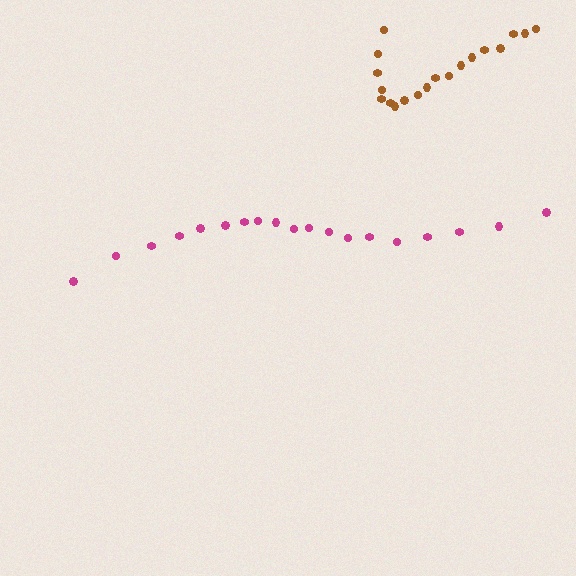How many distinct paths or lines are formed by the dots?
There are 2 distinct paths.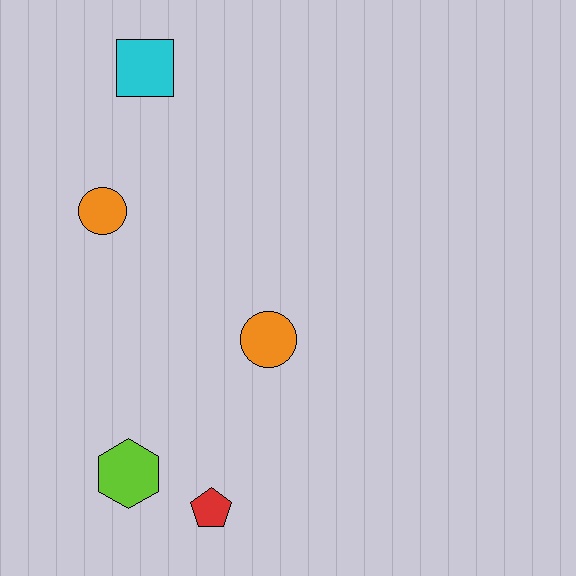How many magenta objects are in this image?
There are no magenta objects.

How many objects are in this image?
There are 5 objects.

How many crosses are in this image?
There are no crosses.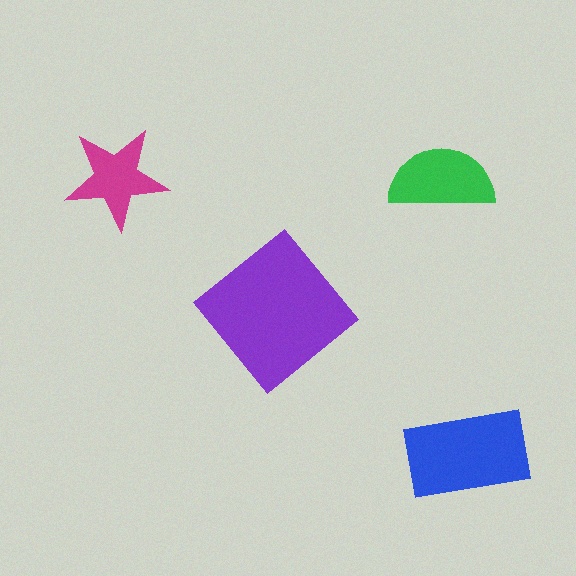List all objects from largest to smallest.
The purple diamond, the blue rectangle, the green semicircle, the magenta star.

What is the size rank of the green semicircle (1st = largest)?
3rd.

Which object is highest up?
The green semicircle is topmost.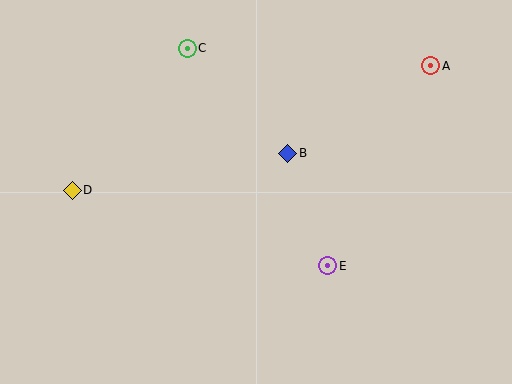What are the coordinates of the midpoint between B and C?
The midpoint between B and C is at (237, 101).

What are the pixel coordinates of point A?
Point A is at (431, 66).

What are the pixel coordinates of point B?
Point B is at (288, 153).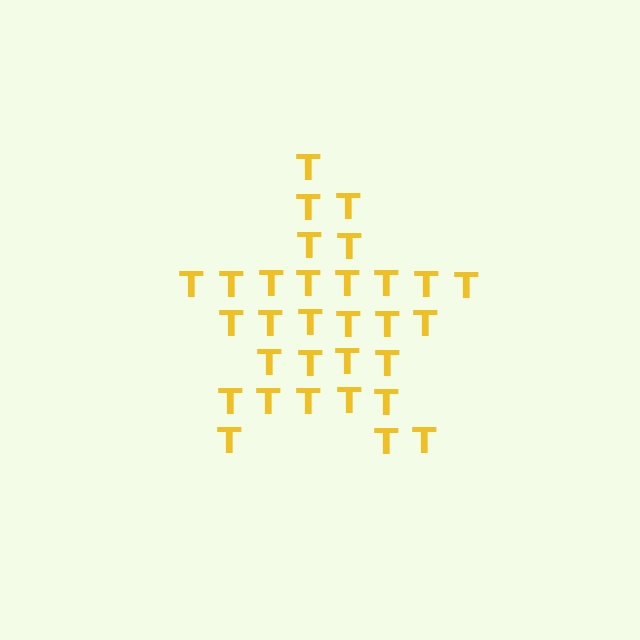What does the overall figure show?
The overall figure shows a star.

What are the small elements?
The small elements are letter T's.